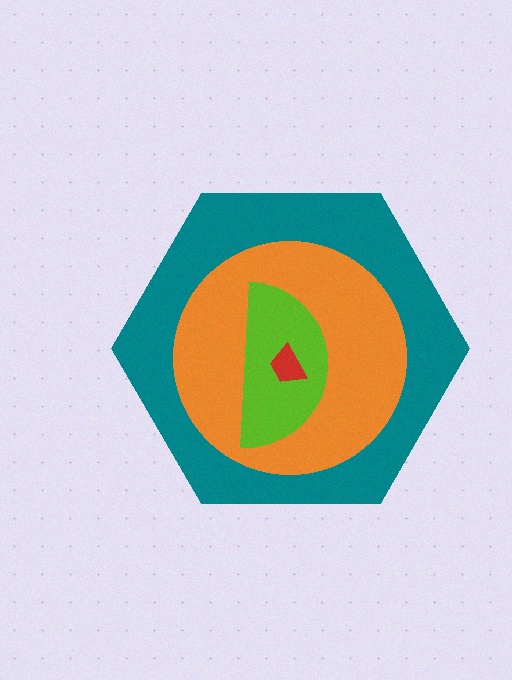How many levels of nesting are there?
4.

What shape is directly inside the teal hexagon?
The orange circle.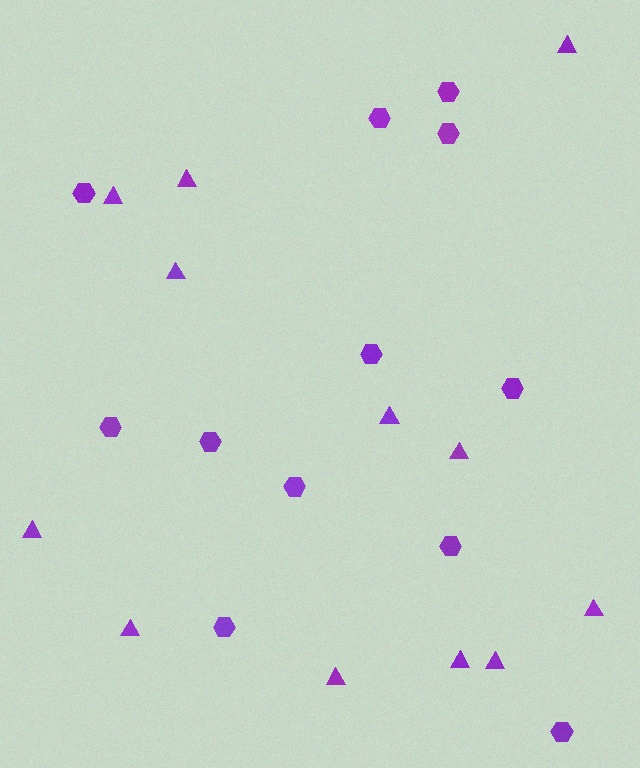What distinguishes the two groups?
There are 2 groups: one group of hexagons (12) and one group of triangles (12).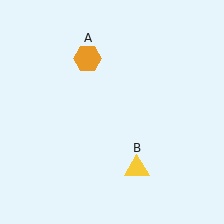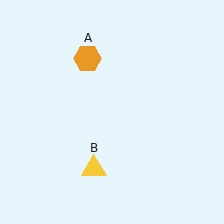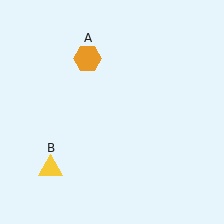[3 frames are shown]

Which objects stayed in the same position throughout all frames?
Orange hexagon (object A) remained stationary.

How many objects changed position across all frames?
1 object changed position: yellow triangle (object B).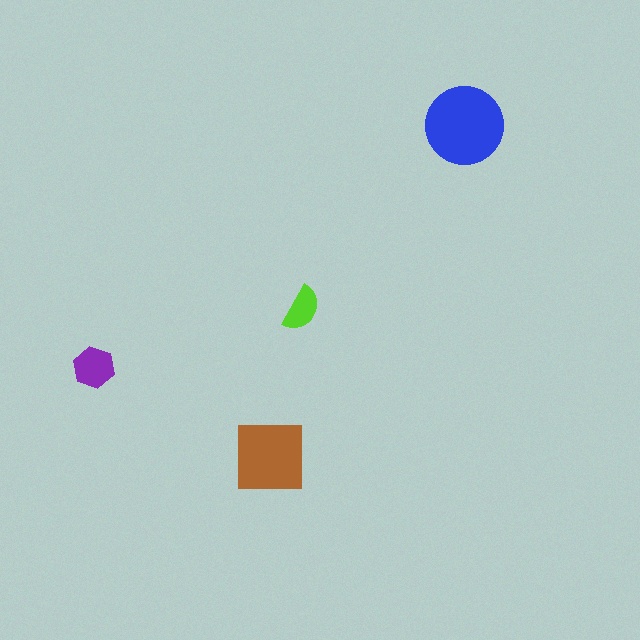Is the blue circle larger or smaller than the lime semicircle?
Larger.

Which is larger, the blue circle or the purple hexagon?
The blue circle.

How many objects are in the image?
There are 4 objects in the image.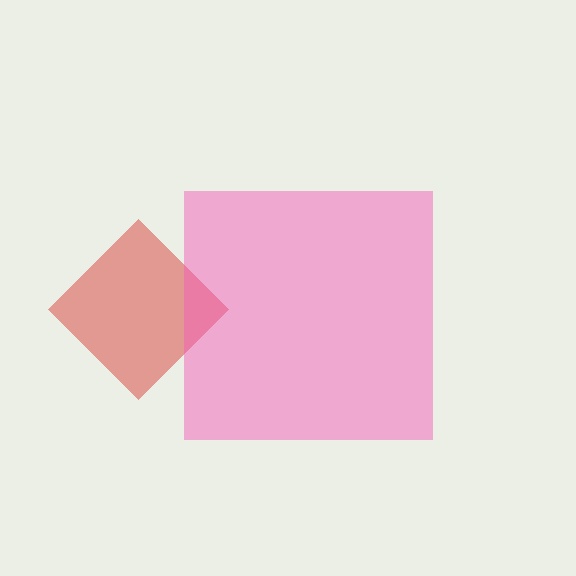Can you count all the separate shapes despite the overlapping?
Yes, there are 2 separate shapes.